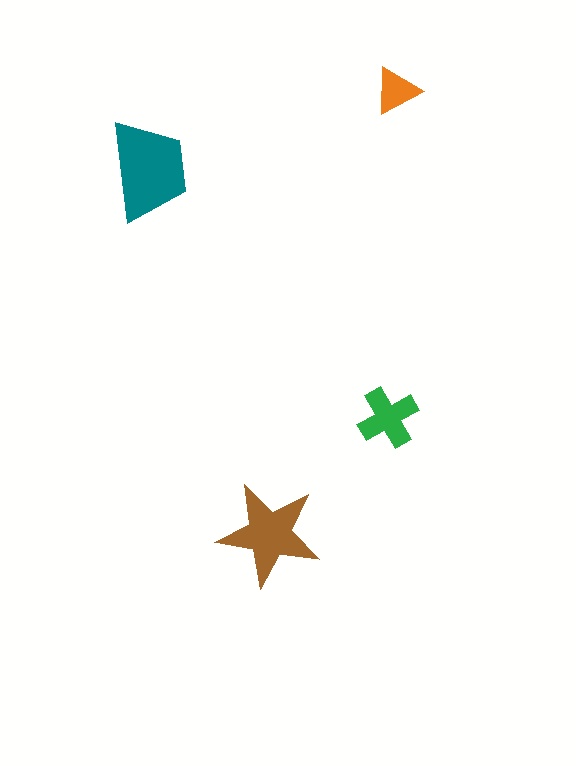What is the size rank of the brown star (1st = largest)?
2nd.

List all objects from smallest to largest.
The orange triangle, the green cross, the brown star, the teal trapezoid.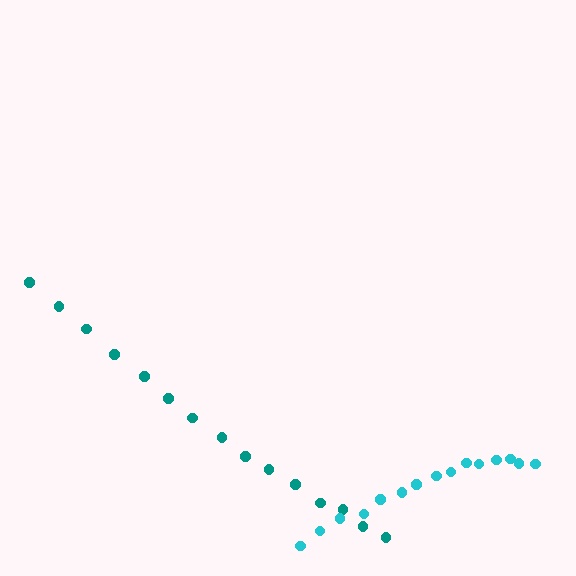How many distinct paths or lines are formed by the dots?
There are 2 distinct paths.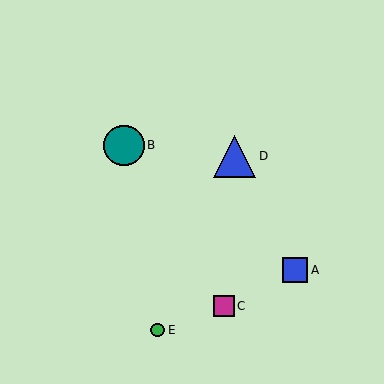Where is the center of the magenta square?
The center of the magenta square is at (224, 306).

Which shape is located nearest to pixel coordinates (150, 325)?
The green circle (labeled E) at (158, 330) is nearest to that location.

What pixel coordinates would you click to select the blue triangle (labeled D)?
Click at (235, 156) to select the blue triangle D.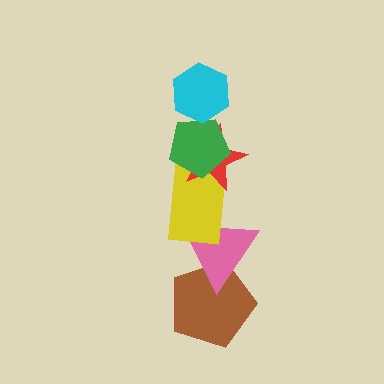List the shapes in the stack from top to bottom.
From top to bottom: the cyan hexagon, the green pentagon, the red star, the yellow rectangle, the pink triangle, the brown pentagon.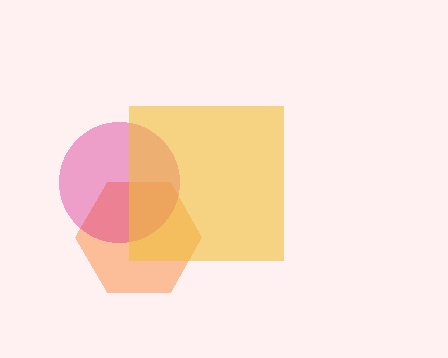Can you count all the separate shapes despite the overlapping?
Yes, there are 3 separate shapes.